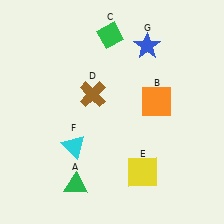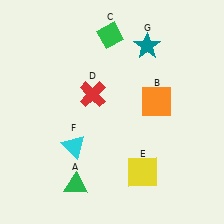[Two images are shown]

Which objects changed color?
D changed from brown to red. G changed from blue to teal.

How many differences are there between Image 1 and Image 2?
There are 2 differences between the two images.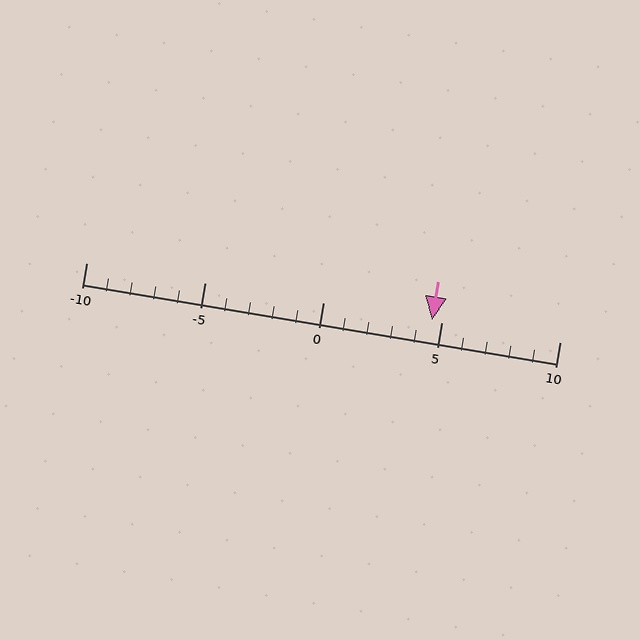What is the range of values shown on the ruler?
The ruler shows values from -10 to 10.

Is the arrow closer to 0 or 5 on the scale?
The arrow is closer to 5.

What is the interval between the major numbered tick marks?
The major tick marks are spaced 5 units apart.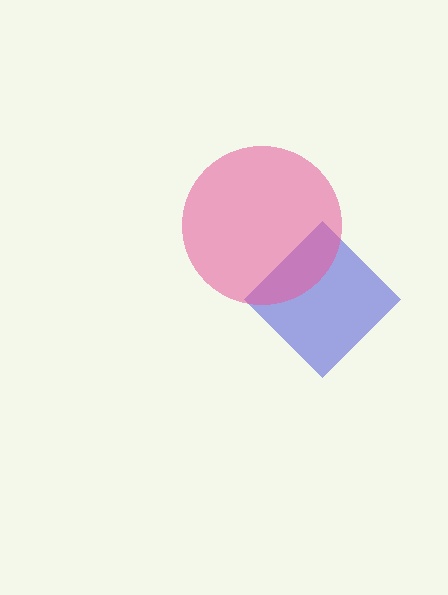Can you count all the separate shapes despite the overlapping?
Yes, there are 2 separate shapes.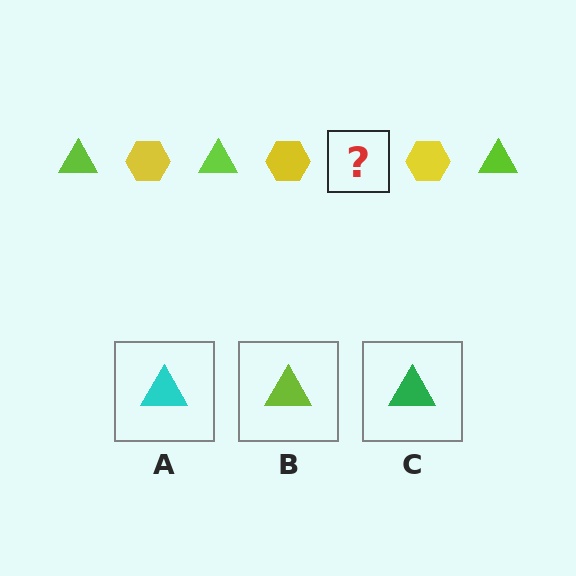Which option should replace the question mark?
Option B.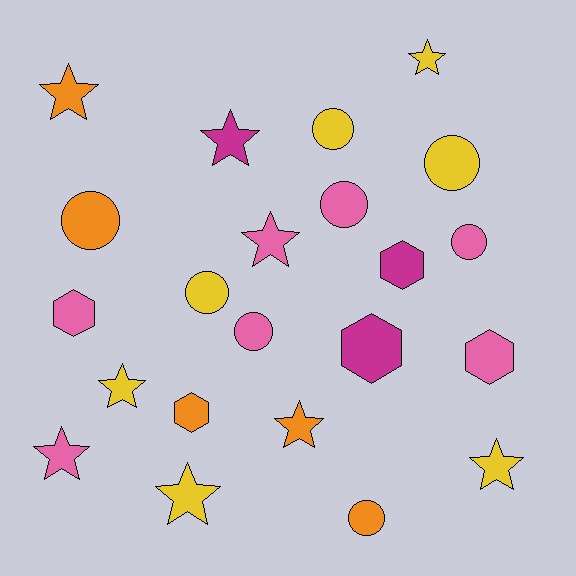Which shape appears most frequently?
Star, with 9 objects.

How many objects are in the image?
There are 22 objects.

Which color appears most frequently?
Pink, with 7 objects.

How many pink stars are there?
There are 2 pink stars.